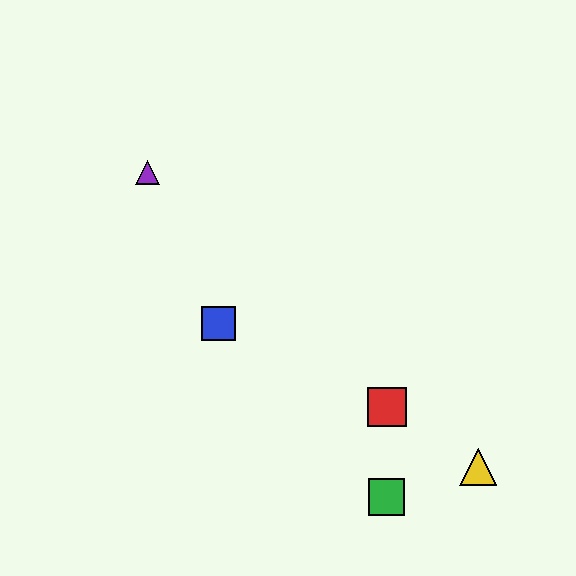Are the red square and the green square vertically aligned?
Yes, both are at x≈387.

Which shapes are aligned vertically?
The red square, the green square are aligned vertically.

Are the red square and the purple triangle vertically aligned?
No, the red square is at x≈387 and the purple triangle is at x≈147.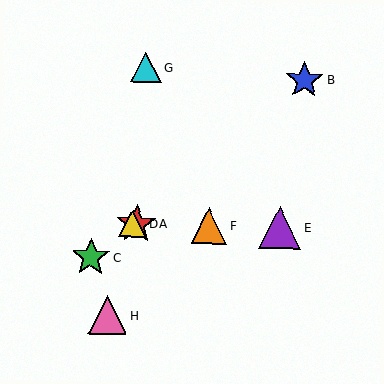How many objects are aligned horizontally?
4 objects (A, D, E, F) are aligned horizontally.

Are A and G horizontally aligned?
No, A is at y≈224 and G is at y≈68.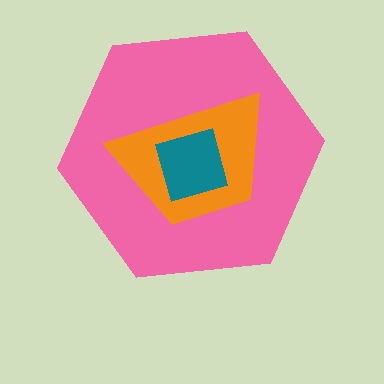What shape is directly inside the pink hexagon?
The orange trapezoid.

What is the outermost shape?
The pink hexagon.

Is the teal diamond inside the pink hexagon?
Yes.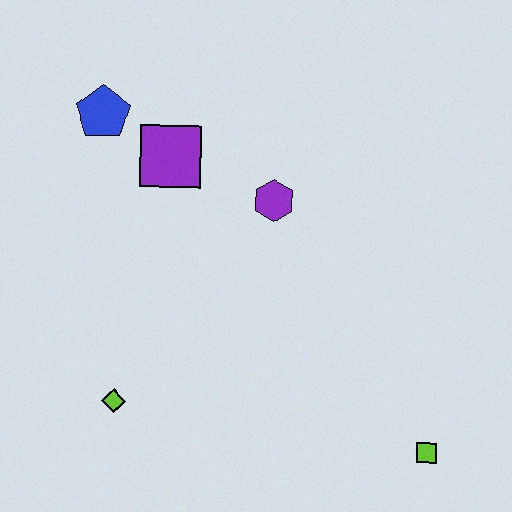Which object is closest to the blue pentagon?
The purple square is closest to the blue pentagon.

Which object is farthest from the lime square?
The blue pentagon is farthest from the lime square.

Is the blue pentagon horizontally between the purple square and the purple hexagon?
No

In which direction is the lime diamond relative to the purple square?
The lime diamond is below the purple square.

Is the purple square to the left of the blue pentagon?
No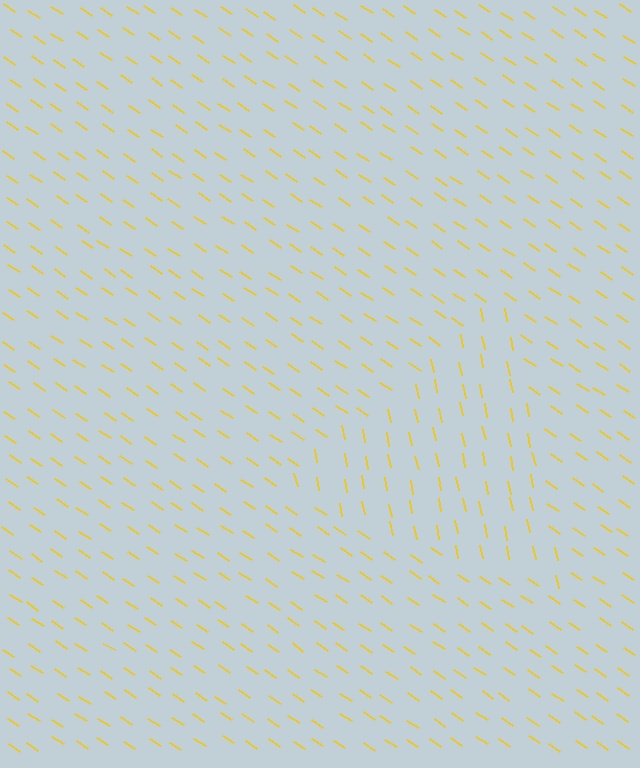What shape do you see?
I see a triangle.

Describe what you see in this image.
The image is filled with small yellow line segments. A triangle region in the image has lines oriented differently from the surrounding lines, creating a visible texture boundary.